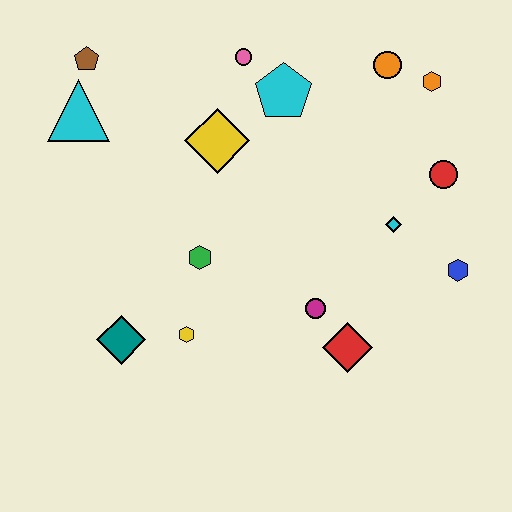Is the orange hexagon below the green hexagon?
No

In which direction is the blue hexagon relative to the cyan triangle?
The blue hexagon is to the right of the cyan triangle.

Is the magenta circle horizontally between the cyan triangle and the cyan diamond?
Yes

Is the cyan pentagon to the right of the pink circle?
Yes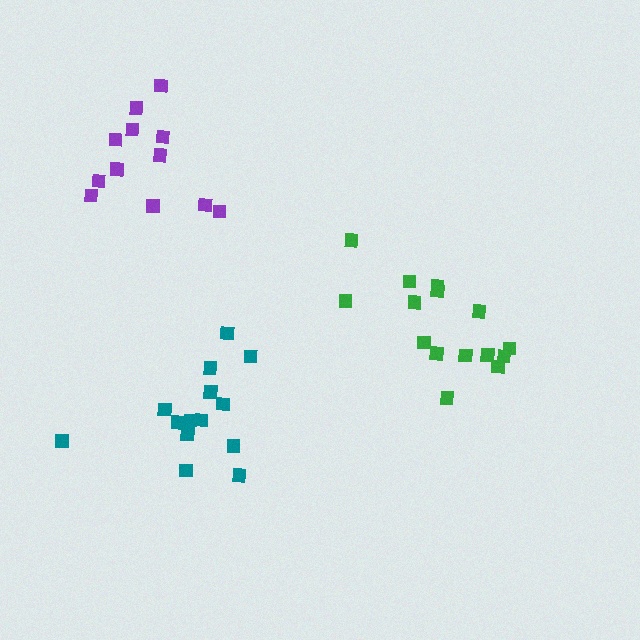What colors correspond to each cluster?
The clusters are colored: purple, green, teal.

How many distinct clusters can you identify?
There are 3 distinct clusters.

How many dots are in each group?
Group 1: 12 dots, Group 2: 15 dots, Group 3: 14 dots (41 total).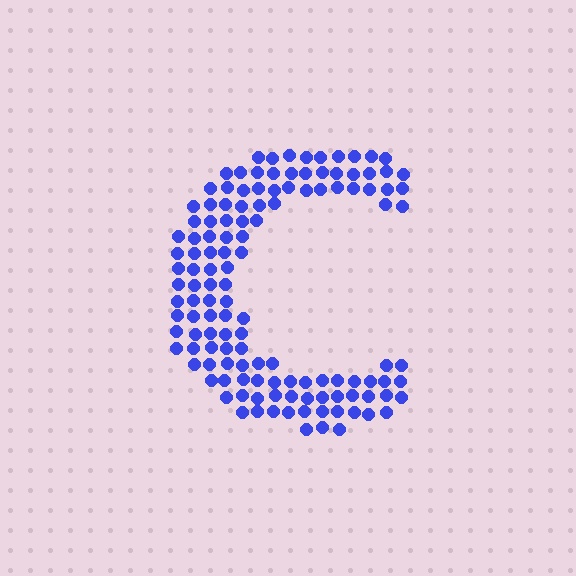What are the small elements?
The small elements are circles.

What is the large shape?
The large shape is the letter C.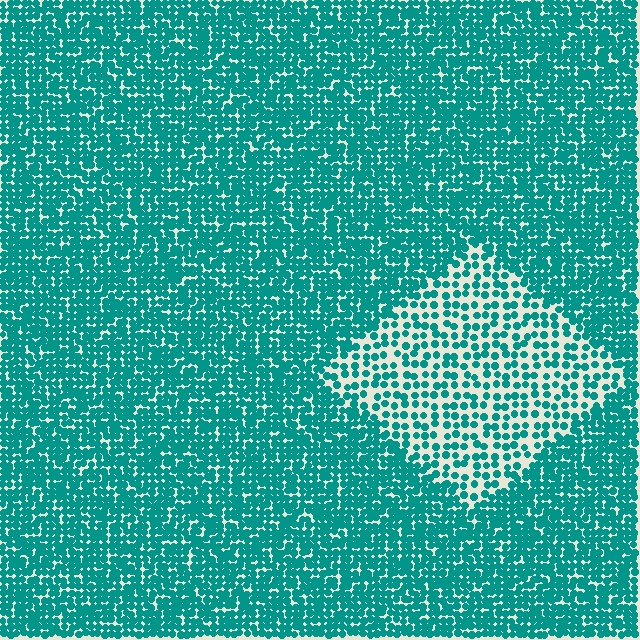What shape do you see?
I see a diamond.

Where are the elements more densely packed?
The elements are more densely packed outside the diamond boundary.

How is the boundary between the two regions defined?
The boundary is defined by a change in element density (approximately 2.2x ratio). All elements are the same color, size, and shape.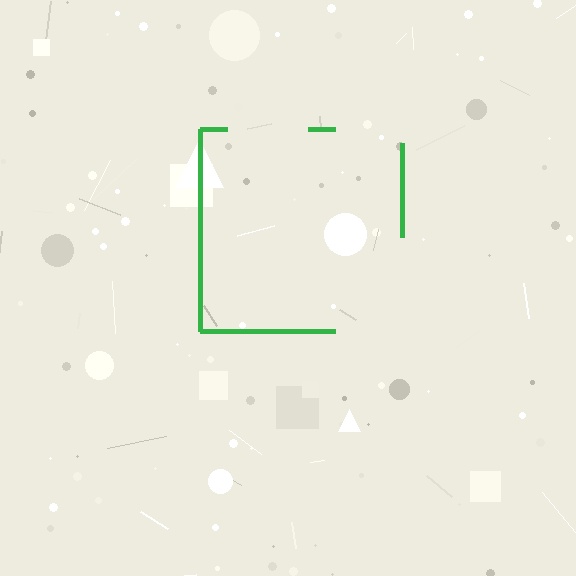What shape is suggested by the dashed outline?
The dashed outline suggests a square.